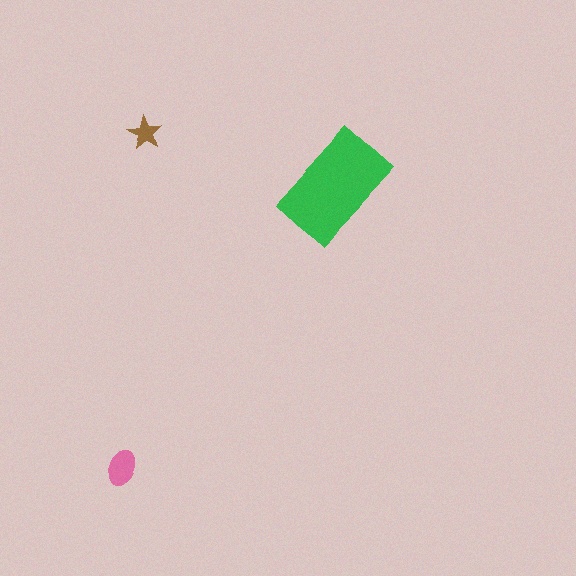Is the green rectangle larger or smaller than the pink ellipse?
Larger.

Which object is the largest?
The green rectangle.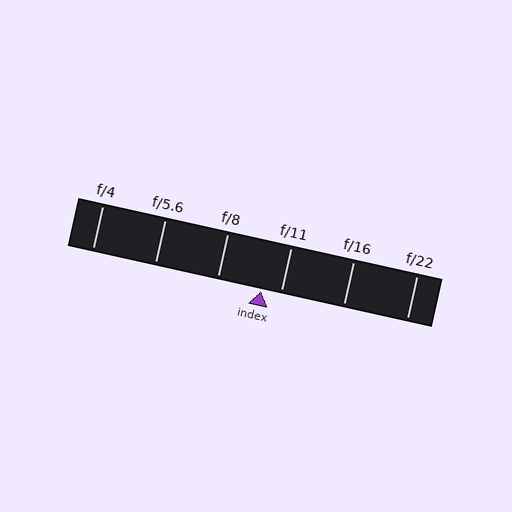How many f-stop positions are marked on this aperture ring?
There are 6 f-stop positions marked.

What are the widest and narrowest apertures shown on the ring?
The widest aperture shown is f/4 and the narrowest is f/22.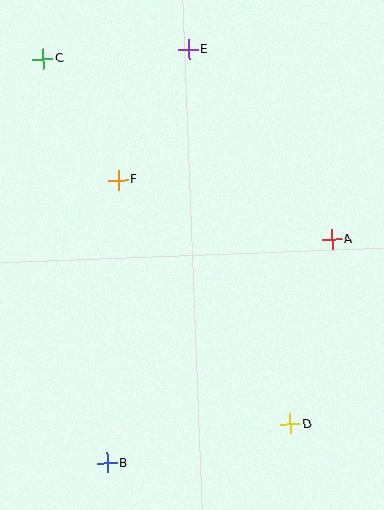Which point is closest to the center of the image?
Point F at (118, 180) is closest to the center.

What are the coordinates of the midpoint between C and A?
The midpoint between C and A is at (187, 149).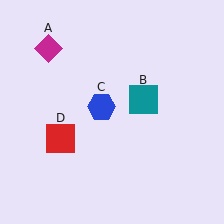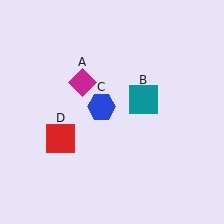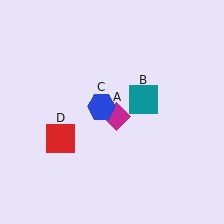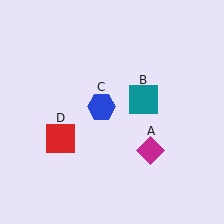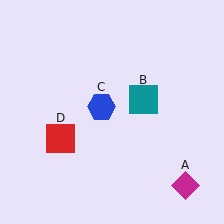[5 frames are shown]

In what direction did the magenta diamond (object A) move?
The magenta diamond (object A) moved down and to the right.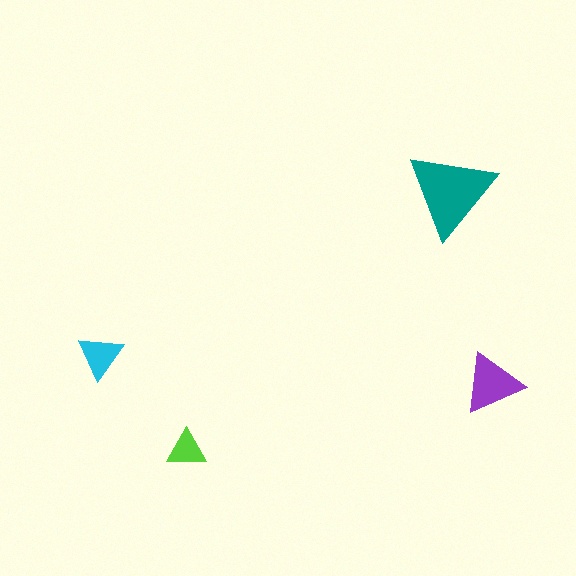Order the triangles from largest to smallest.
the teal one, the purple one, the cyan one, the lime one.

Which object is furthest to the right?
The purple triangle is rightmost.